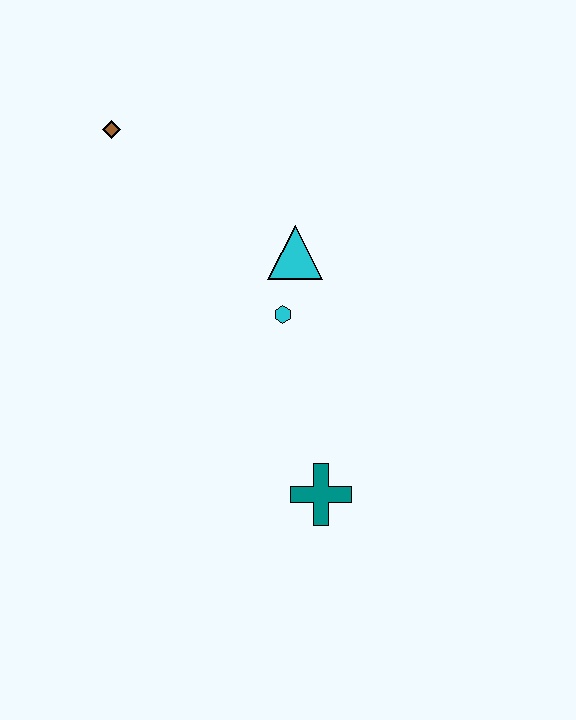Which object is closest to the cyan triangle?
The cyan hexagon is closest to the cyan triangle.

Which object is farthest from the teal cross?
The brown diamond is farthest from the teal cross.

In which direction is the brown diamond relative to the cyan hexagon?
The brown diamond is above the cyan hexagon.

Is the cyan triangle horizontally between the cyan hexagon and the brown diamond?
No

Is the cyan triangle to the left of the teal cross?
Yes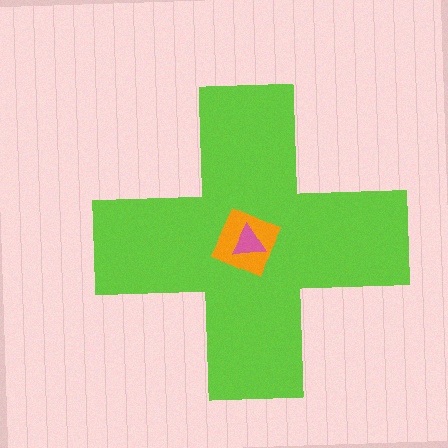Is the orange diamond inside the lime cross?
Yes.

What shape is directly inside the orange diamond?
The pink triangle.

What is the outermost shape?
The lime cross.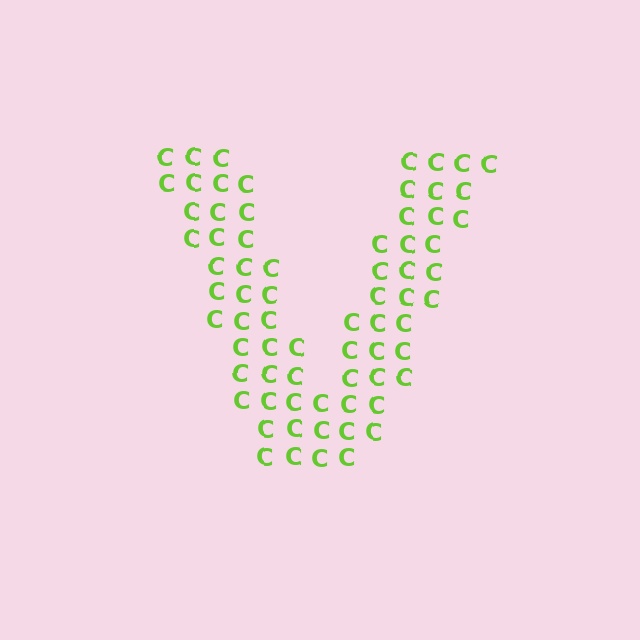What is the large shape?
The large shape is the letter V.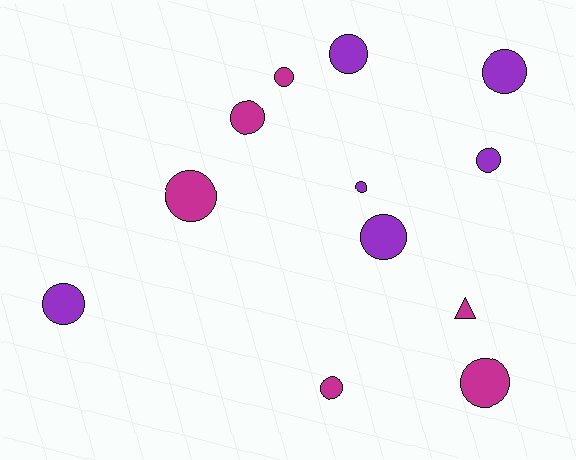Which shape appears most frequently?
Circle, with 11 objects.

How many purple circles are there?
There are 6 purple circles.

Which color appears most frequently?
Magenta, with 6 objects.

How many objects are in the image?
There are 12 objects.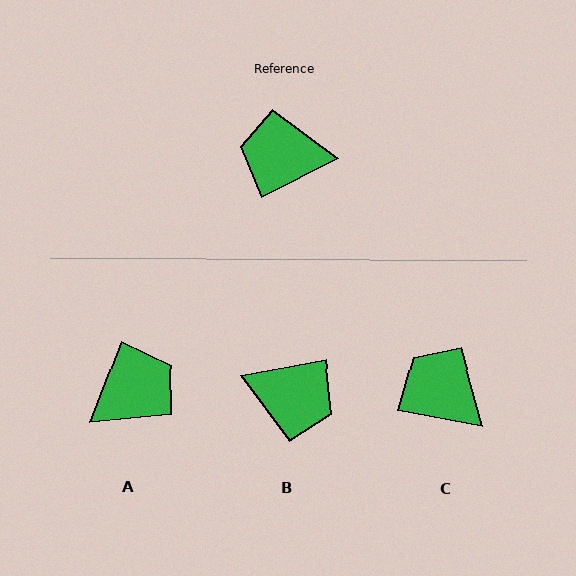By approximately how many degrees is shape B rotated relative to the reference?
Approximately 164 degrees counter-clockwise.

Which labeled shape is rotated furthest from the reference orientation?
B, about 164 degrees away.